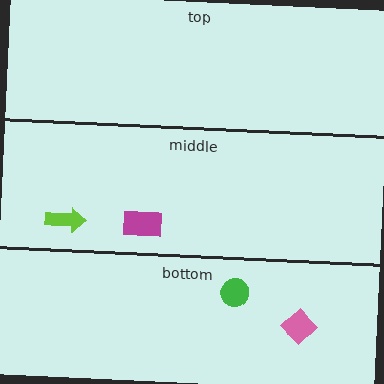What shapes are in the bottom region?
The pink diamond, the green circle.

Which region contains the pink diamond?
The bottom region.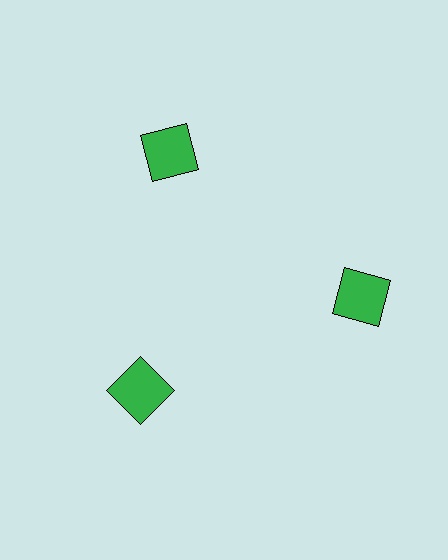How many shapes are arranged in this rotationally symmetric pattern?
There are 3 shapes, arranged in 3 groups of 1.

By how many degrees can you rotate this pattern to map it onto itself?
The pattern maps onto itself every 120 degrees of rotation.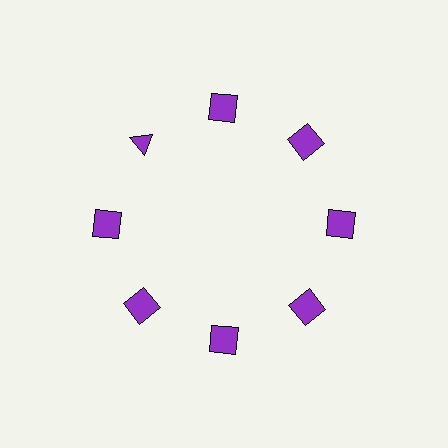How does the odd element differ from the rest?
It has a different shape: triangle instead of square.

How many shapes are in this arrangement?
There are 8 shapes arranged in a ring pattern.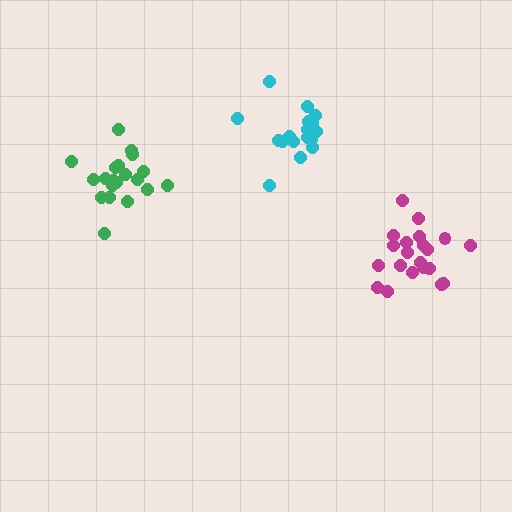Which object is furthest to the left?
The green cluster is leftmost.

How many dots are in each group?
Group 1: 17 dots, Group 2: 20 dots, Group 3: 21 dots (58 total).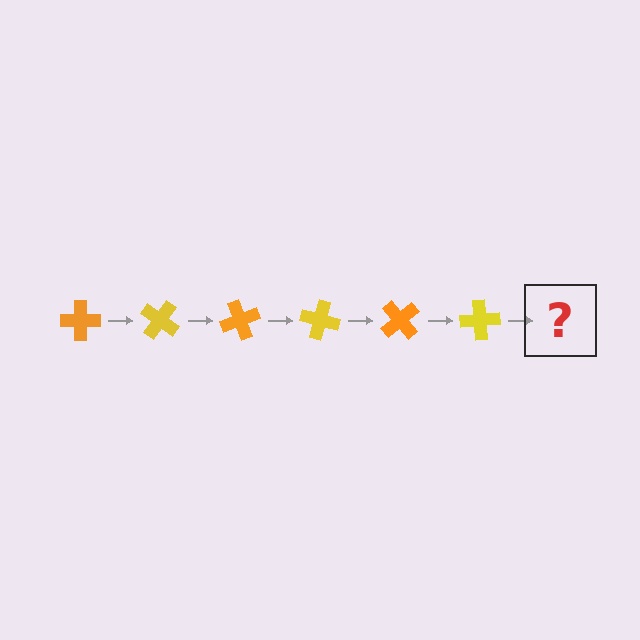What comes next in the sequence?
The next element should be an orange cross, rotated 210 degrees from the start.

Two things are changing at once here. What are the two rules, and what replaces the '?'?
The two rules are that it rotates 35 degrees each step and the color cycles through orange and yellow. The '?' should be an orange cross, rotated 210 degrees from the start.